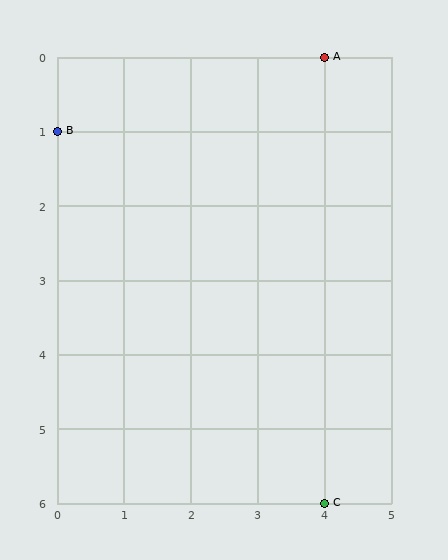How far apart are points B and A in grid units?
Points B and A are 4 columns and 1 row apart (about 4.1 grid units diagonally).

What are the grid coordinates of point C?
Point C is at grid coordinates (4, 6).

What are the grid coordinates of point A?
Point A is at grid coordinates (4, 0).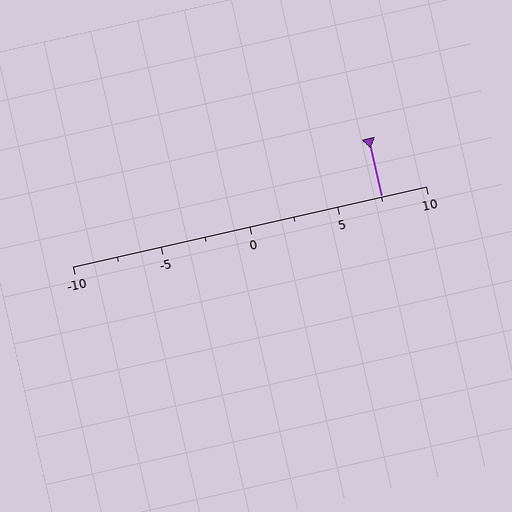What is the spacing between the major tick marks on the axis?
The major ticks are spaced 5 apart.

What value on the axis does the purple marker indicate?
The marker indicates approximately 7.5.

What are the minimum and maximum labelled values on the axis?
The axis runs from -10 to 10.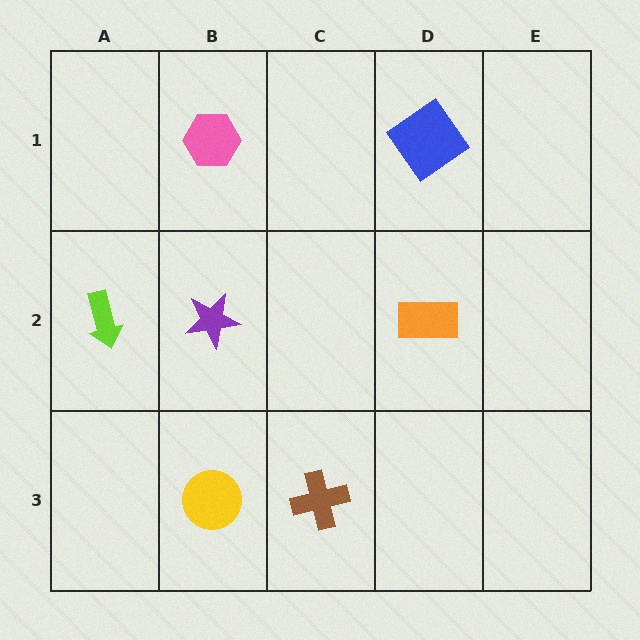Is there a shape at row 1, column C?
No, that cell is empty.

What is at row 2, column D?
An orange rectangle.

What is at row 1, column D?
A blue diamond.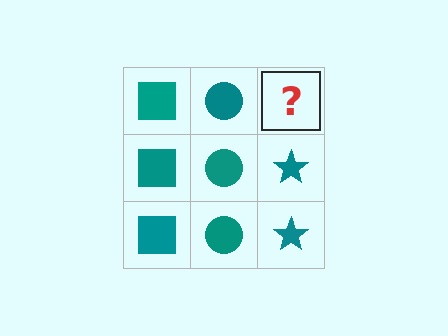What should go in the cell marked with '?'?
The missing cell should contain a teal star.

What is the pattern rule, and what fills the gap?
The rule is that each column has a consistent shape. The gap should be filled with a teal star.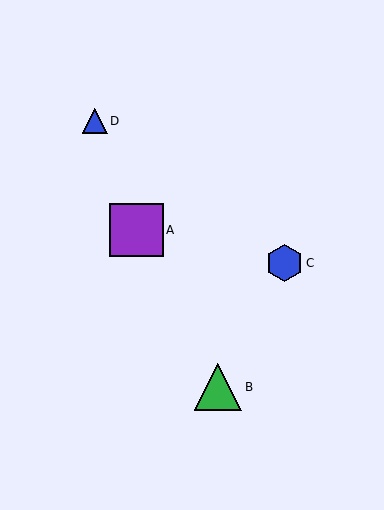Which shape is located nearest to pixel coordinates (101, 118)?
The blue triangle (labeled D) at (95, 121) is nearest to that location.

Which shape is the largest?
The purple square (labeled A) is the largest.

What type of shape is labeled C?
Shape C is a blue hexagon.